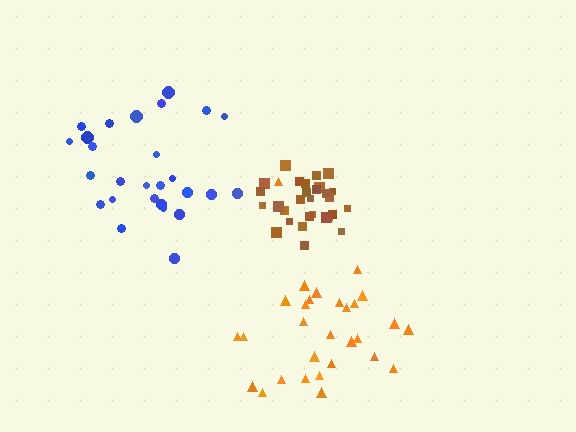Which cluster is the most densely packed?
Brown.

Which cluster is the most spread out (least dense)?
Blue.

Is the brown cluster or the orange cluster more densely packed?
Brown.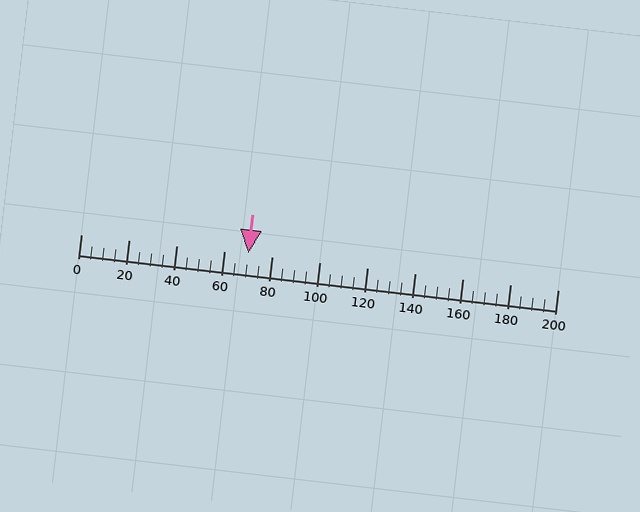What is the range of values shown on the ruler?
The ruler shows values from 0 to 200.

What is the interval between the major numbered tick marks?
The major tick marks are spaced 20 units apart.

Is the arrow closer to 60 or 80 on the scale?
The arrow is closer to 80.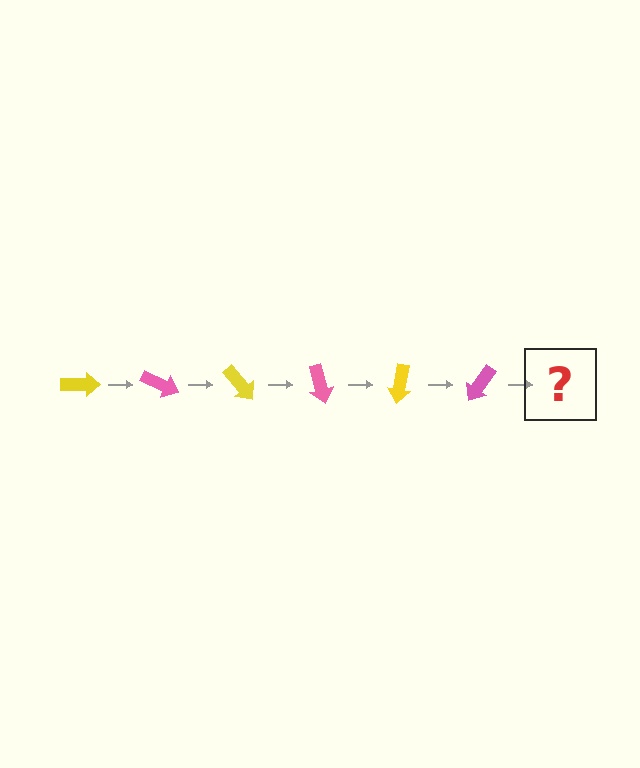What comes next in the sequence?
The next element should be a yellow arrow, rotated 150 degrees from the start.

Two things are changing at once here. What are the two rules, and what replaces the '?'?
The two rules are that it rotates 25 degrees each step and the color cycles through yellow and pink. The '?' should be a yellow arrow, rotated 150 degrees from the start.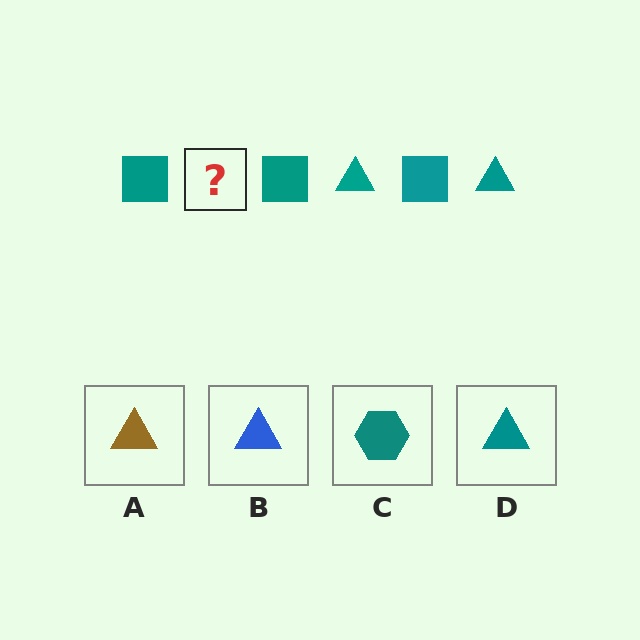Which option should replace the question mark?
Option D.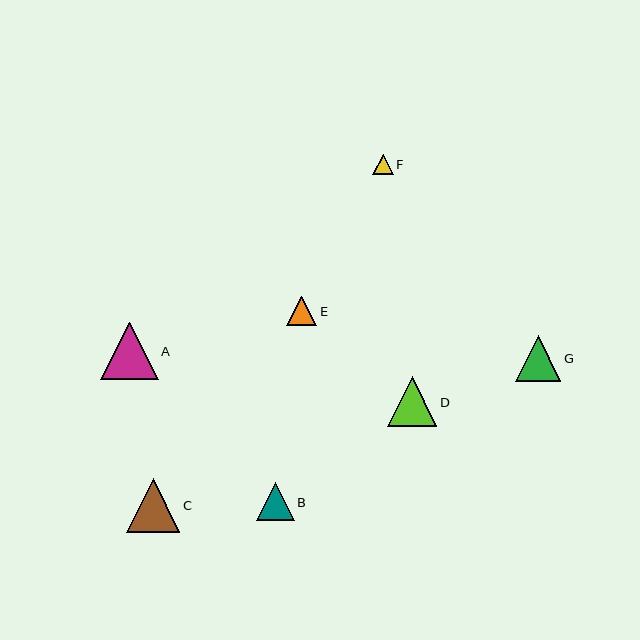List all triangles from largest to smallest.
From largest to smallest: A, C, D, G, B, E, F.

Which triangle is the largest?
Triangle A is the largest with a size of approximately 57 pixels.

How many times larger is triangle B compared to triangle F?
Triangle B is approximately 1.9 times the size of triangle F.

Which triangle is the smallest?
Triangle F is the smallest with a size of approximately 20 pixels.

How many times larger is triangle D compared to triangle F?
Triangle D is approximately 2.4 times the size of triangle F.